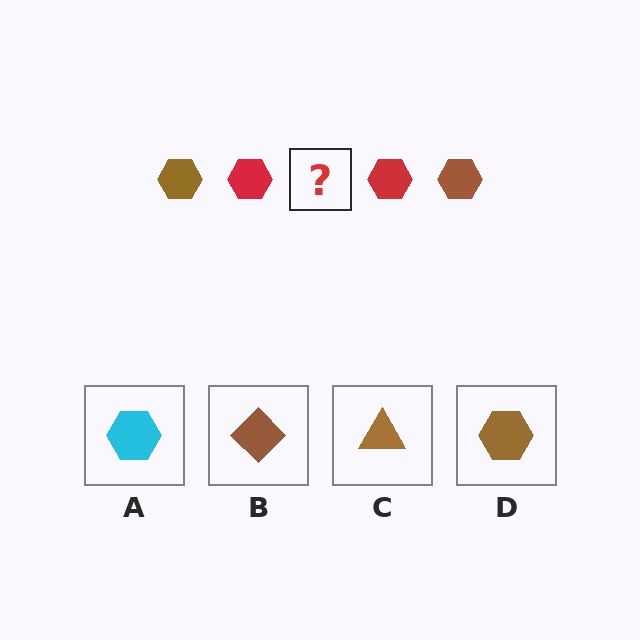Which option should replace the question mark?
Option D.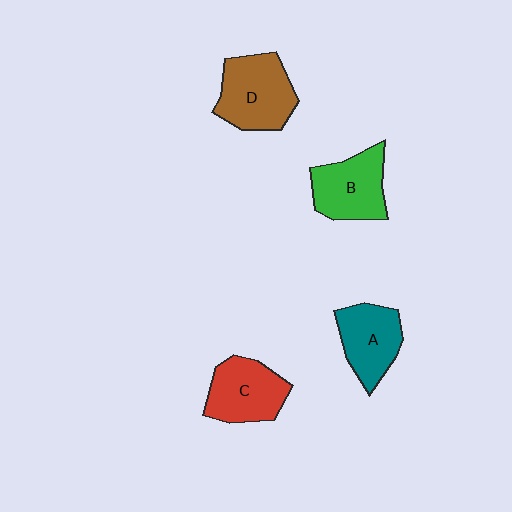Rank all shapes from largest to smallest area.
From largest to smallest: D (brown), B (green), C (red), A (teal).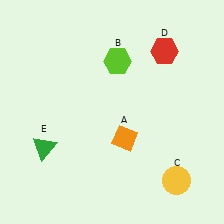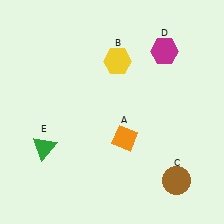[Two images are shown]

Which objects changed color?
B changed from lime to yellow. C changed from yellow to brown. D changed from red to magenta.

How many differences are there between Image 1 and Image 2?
There are 3 differences between the two images.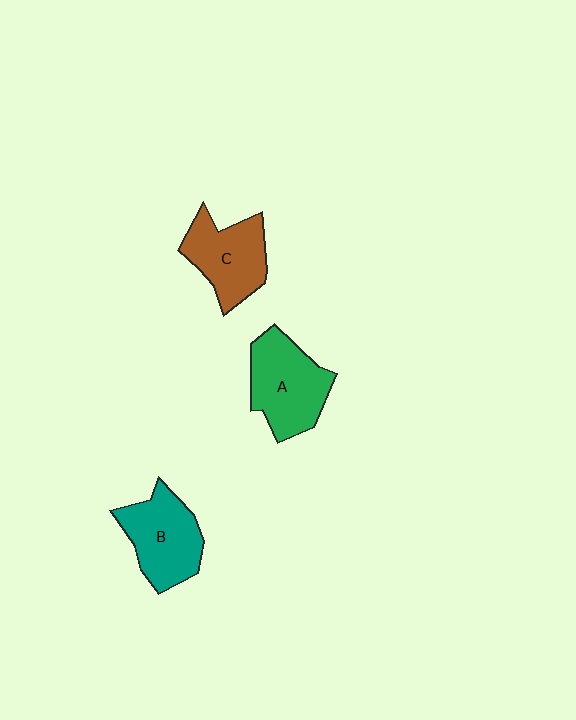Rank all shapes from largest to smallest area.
From largest to smallest: A (green), B (teal), C (brown).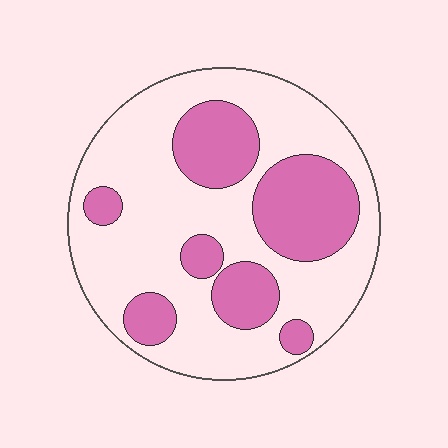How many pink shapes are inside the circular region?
7.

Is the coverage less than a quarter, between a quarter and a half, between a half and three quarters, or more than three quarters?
Between a quarter and a half.